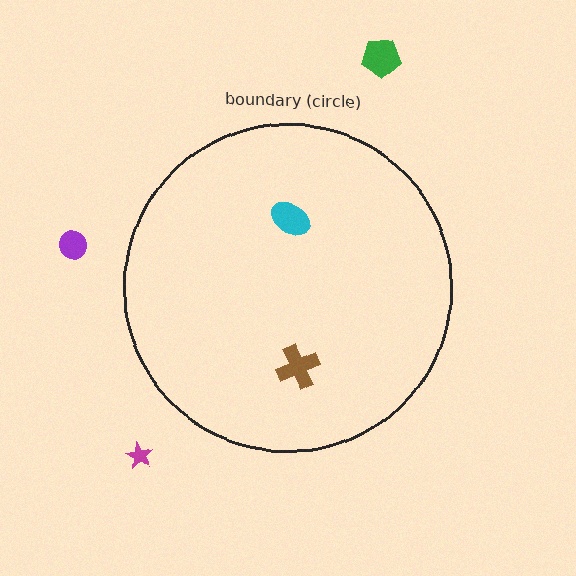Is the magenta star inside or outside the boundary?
Outside.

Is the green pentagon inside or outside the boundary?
Outside.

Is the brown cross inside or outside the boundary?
Inside.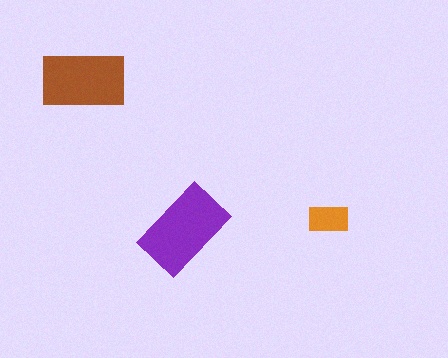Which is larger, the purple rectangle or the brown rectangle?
The purple one.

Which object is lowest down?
The purple rectangle is bottommost.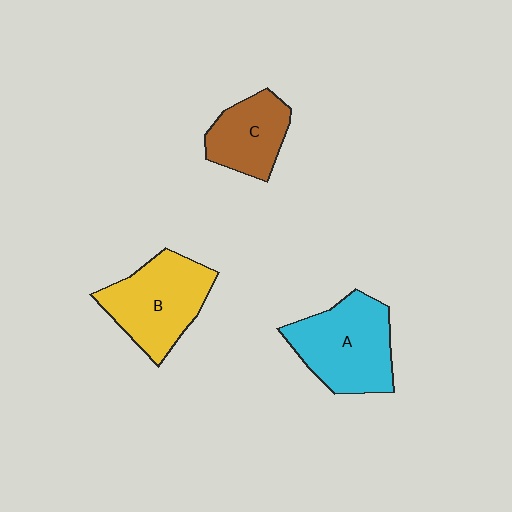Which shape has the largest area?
Shape A (cyan).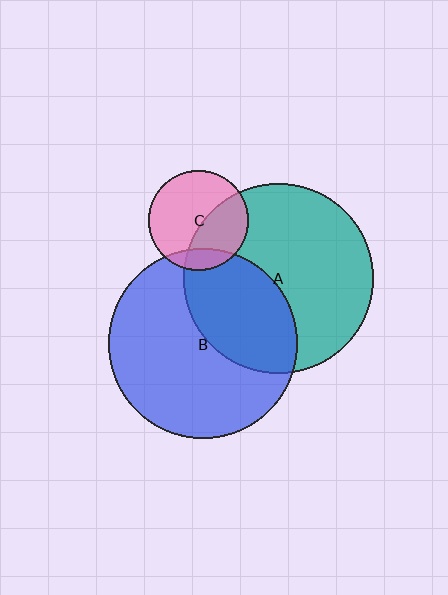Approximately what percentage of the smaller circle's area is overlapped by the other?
Approximately 35%.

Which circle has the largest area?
Circle A (teal).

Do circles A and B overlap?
Yes.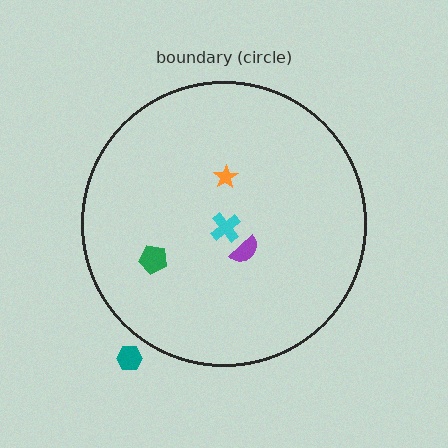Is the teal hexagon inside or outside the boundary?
Outside.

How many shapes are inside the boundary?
4 inside, 1 outside.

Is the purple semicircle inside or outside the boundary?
Inside.